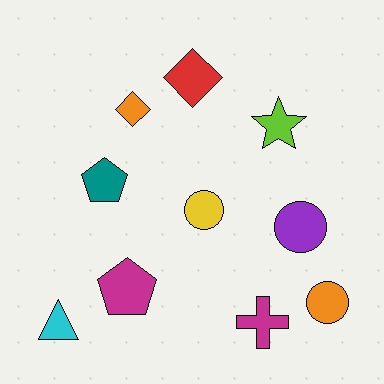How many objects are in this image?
There are 10 objects.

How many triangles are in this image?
There is 1 triangle.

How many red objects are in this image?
There is 1 red object.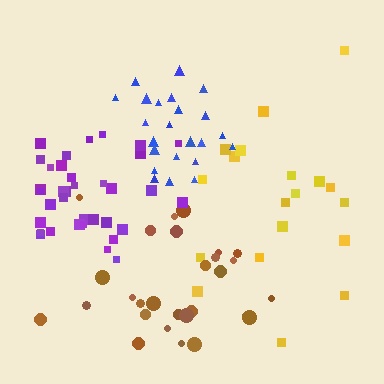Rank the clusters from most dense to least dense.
purple, blue, brown, yellow.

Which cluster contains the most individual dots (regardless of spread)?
Purple (35).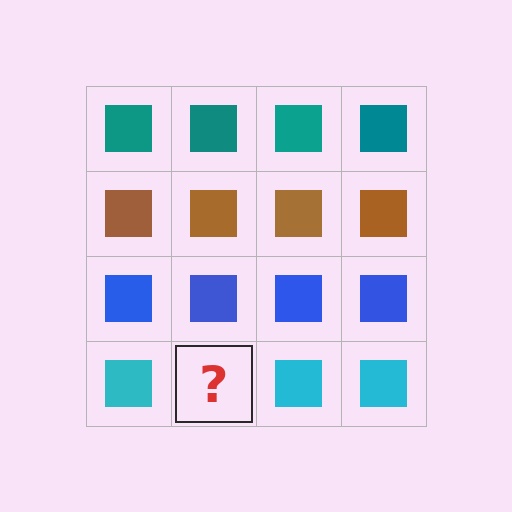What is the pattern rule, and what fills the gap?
The rule is that each row has a consistent color. The gap should be filled with a cyan square.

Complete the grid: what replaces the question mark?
The question mark should be replaced with a cyan square.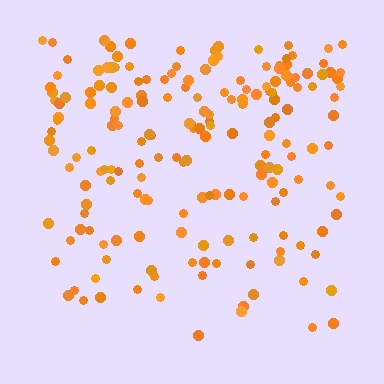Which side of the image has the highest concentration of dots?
The top.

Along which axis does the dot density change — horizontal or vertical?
Vertical.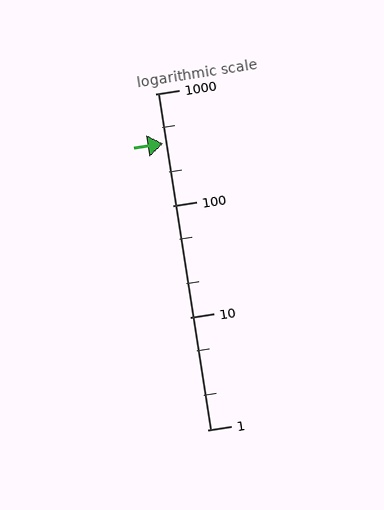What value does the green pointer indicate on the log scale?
The pointer indicates approximately 360.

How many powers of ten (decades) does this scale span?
The scale spans 3 decades, from 1 to 1000.